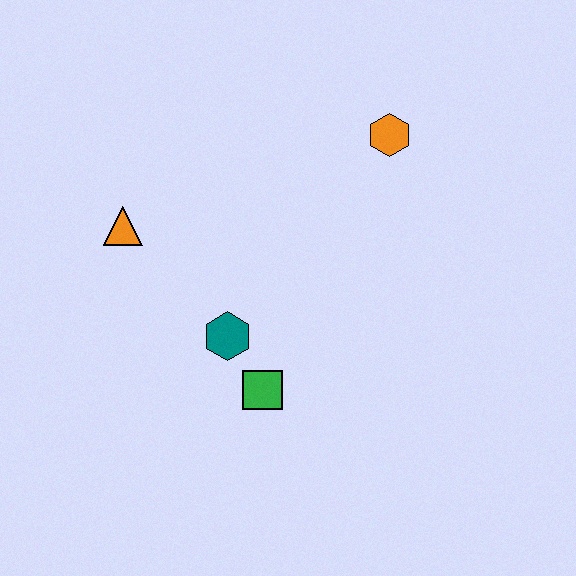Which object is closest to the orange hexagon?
The teal hexagon is closest to the orange hexagon.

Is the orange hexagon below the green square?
No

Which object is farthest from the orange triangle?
The orange hexagon is farthest from the orange triangle.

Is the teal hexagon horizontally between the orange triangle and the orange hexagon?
Yes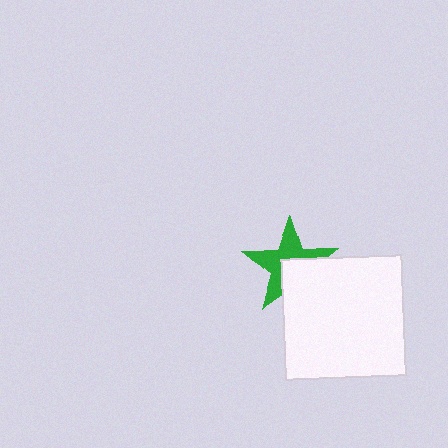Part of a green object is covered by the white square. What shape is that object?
It is a star.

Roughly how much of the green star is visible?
About half of it is visible (roughly 61%).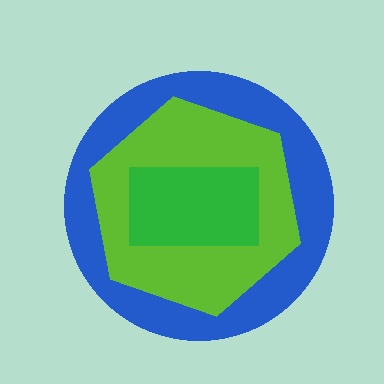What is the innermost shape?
The green rectangle.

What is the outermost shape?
The blue circle.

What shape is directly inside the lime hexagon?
The green rectangle.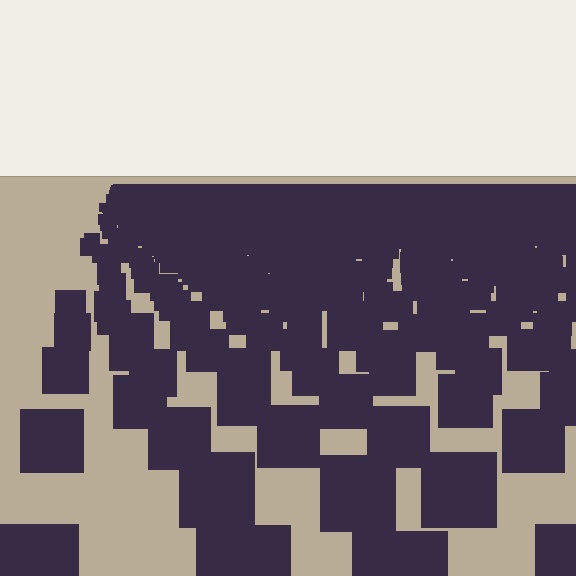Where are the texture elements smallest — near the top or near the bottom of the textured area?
Near the top.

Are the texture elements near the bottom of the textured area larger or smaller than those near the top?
Larger. Near the bottom, elements are closer to the viewer and appear at a bigger on-screen size.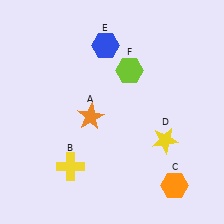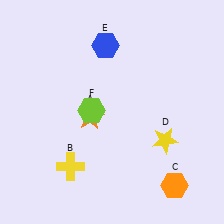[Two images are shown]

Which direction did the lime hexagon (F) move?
The lime hexagon (F) moved down.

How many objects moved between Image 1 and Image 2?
1 object moved between the two images.